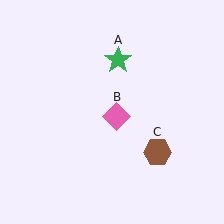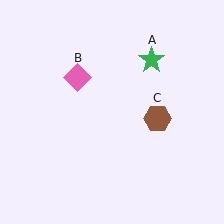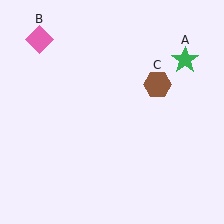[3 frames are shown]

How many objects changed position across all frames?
3 objects changed position: green star (object A), pink diamond (object B), brown hexagon (object C).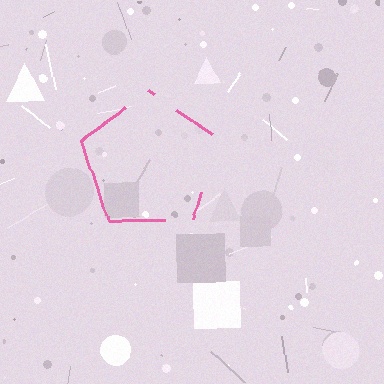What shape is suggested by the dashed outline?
The dashed outline suggests a pentagon.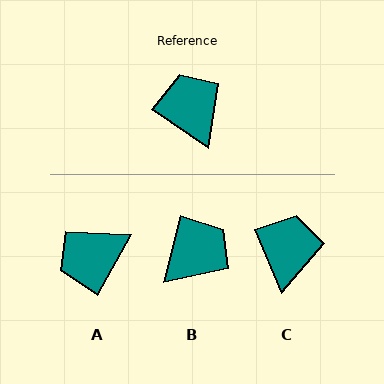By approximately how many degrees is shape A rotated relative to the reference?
Approximately 96 degrees counter-clockwise.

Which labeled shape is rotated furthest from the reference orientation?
A, about 96 degrees away.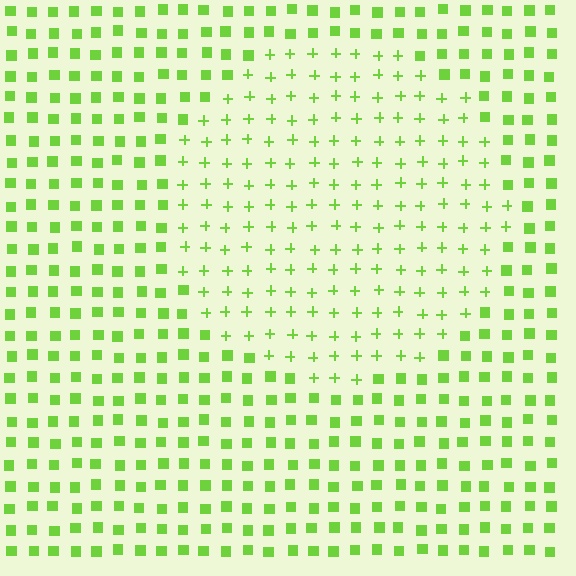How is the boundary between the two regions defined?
The boundary is defined by a change in element shape: plus signs inside vs. squares outside. All elements share the same color and spacing.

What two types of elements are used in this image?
The image uses plus signs inside the circle region and squares outside it.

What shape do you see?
I see a circle.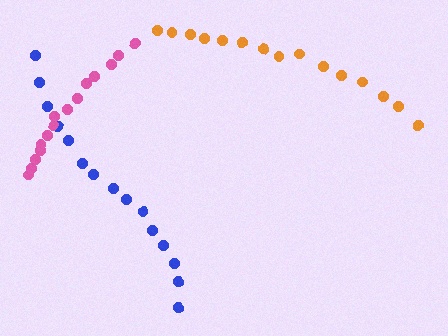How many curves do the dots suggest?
There are 3 distinct paths.